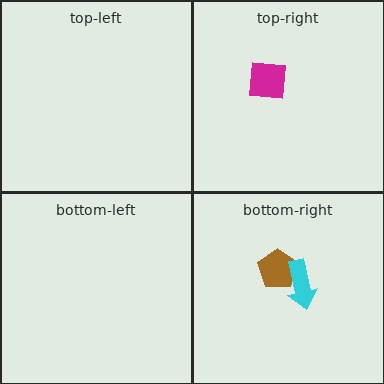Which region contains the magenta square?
The top-right region.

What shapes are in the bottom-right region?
The brown pentagon, the cyan arrow.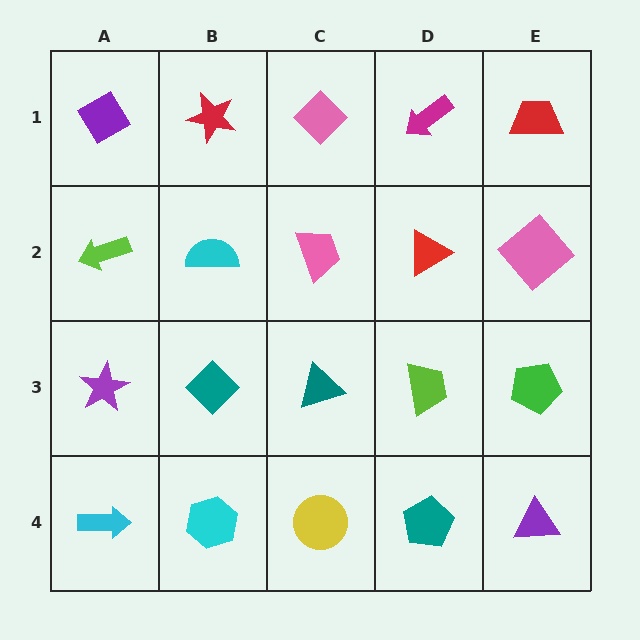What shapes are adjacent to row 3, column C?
A pink trapezoid (row 2, column C), a yellow circle (row 4, column C), a teal diamond (row 3, column B), a lime trapezoid (row 3, column D).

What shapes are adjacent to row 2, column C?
A pink diamond (row 1, column C), a teal triangle (row 3, column C), a cyan semicircle (row 2, column B), a red triangle (row 2, column D).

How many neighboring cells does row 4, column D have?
3.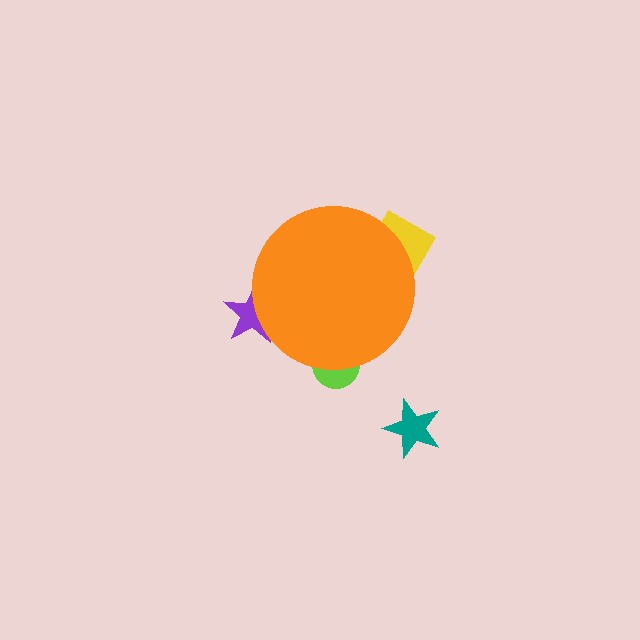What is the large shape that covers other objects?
An orange circle.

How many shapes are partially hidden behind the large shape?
3 shapes are partially hidden.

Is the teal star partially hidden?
No, the teal star is fully visible.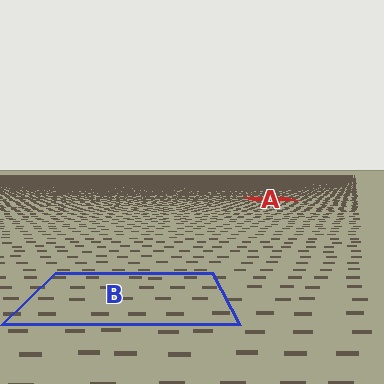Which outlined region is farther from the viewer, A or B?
Region A is farther from the viewer — the texture elements inside it appear smaller and more densely packed.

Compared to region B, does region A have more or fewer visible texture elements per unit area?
Region A has more texture elements per unit area — they are packed more densely because it is farther away.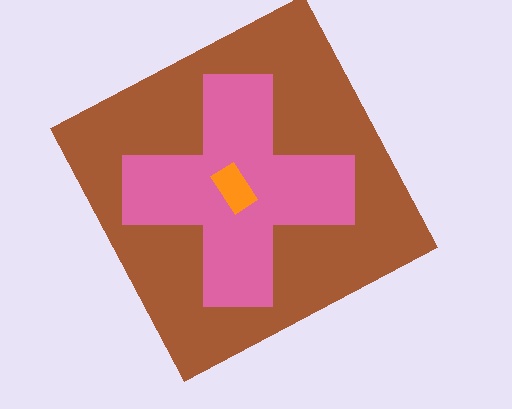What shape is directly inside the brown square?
The pink cross.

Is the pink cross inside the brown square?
Yes.